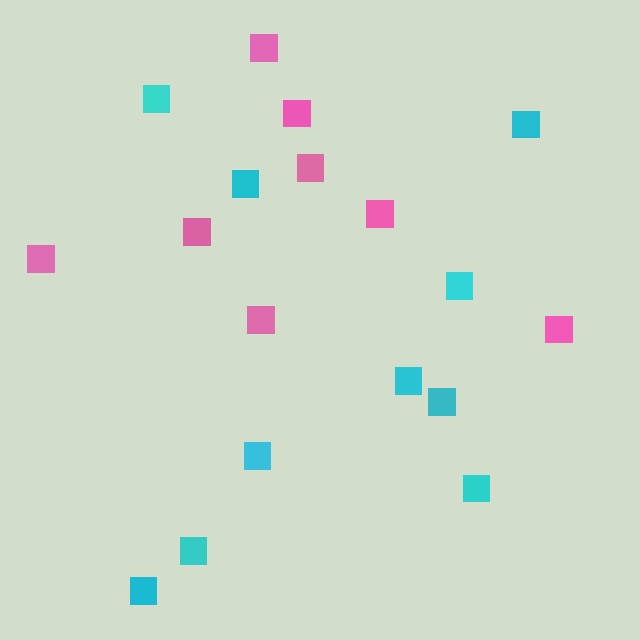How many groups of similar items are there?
There are 2 groups: one group of cyan squares (10) and one group of pink squares (8).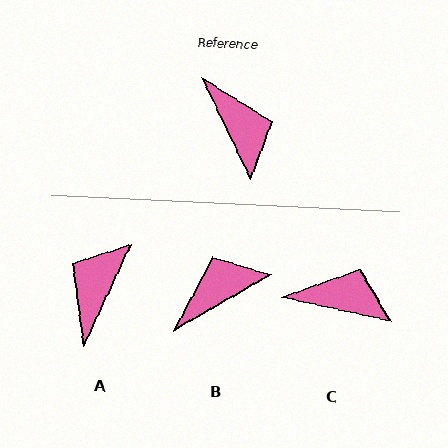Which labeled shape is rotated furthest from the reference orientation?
A, about 129 degrees away.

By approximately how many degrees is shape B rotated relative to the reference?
Approximately 94 degrees counter-clockwise.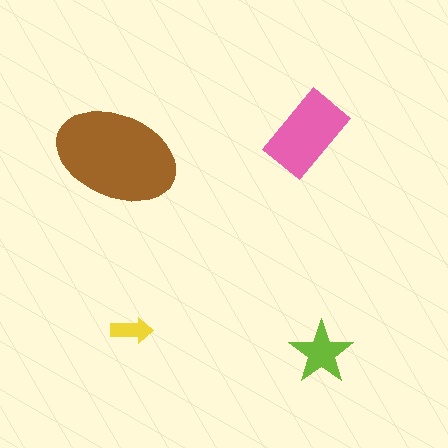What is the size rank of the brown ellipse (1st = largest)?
1st.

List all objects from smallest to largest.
The yellow arrow, the lime star, the pink rectangle, the brown ellipse.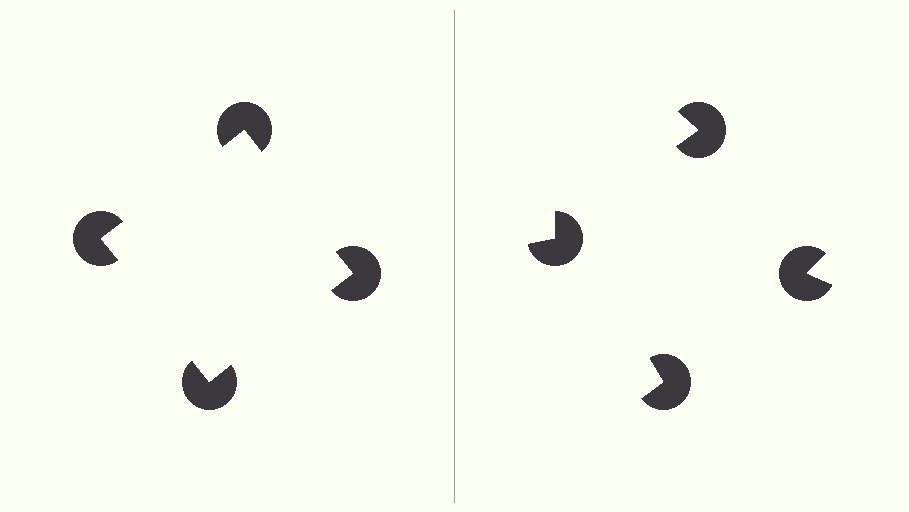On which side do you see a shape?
An illusory square appears on the left side. On the right side the wedge cuts are rotated, so no coherent shape forms.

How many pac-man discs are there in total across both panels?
8 — 4 on each side.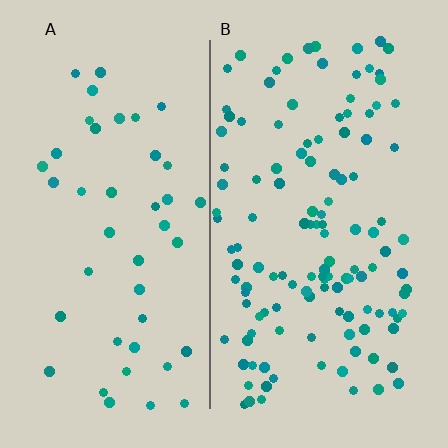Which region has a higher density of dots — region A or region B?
B (the right).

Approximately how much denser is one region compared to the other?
Approximately 2.9× — region B over region A.